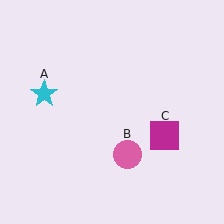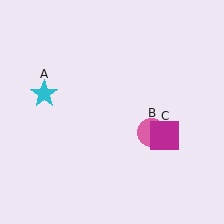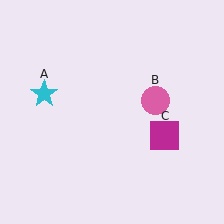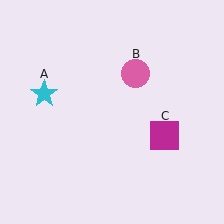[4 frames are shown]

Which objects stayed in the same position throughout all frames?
Cyan star (object A) and magenta square (object C) remained stationary.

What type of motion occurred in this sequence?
The pink circle (object B) rotated counterclockwise around the center of the scene.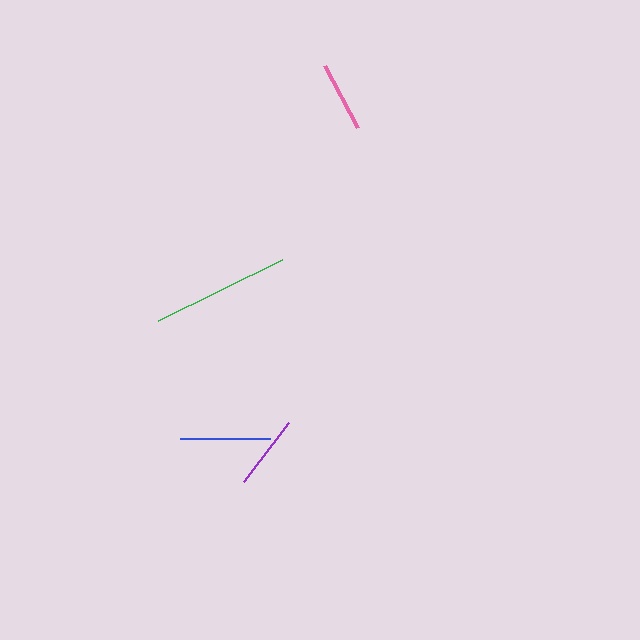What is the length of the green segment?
The green segment is approximately 138 pixels long.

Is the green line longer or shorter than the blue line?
The green line is longer than the blue line.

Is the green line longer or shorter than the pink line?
The green line is longer than the pink line.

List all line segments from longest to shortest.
From longest to shortest: green, blue, purple, pink.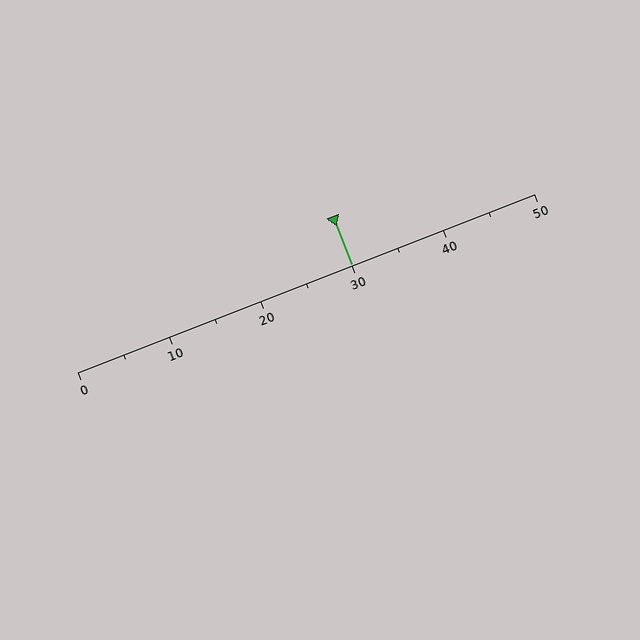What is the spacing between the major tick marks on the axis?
The major ticks are spaced 10 apart.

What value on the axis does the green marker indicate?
The marker indicates approximately 30.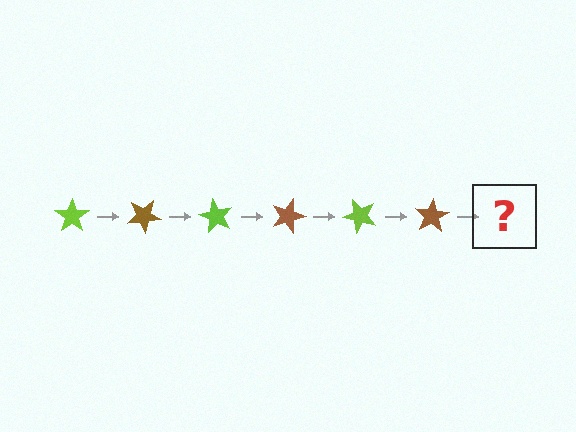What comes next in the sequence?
The next element should be a lime star, rotated 180 degrees from the start.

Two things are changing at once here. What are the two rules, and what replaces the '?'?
The two rules are that it rotates 30 degrees each step and the color cycles through lime and brown. The '?' should be a lime star, rotated 180 degrees from the start.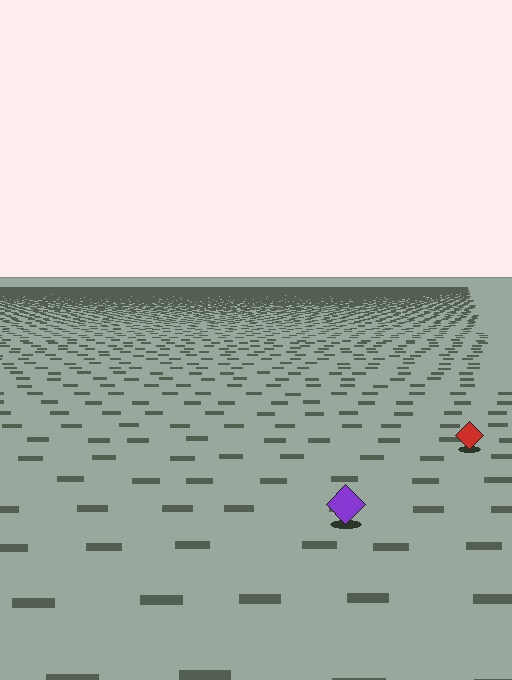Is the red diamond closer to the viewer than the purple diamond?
No. The purple diamond is closer — you can tell from the texture gradient: the ground texture is coarser near it.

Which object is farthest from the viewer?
The red diamond is farthest from the viewer. It appears smaller and the ground texture around it is denser.